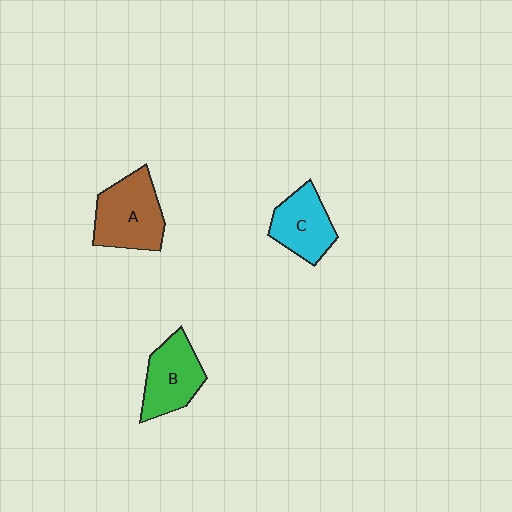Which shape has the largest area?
Shape A (brown).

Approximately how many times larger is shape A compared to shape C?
Approximately 1.3 times.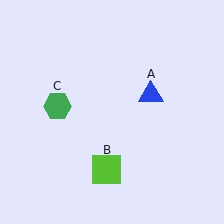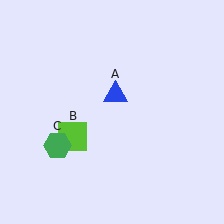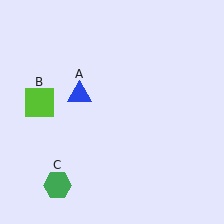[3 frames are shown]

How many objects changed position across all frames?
3 objects changed position: blue triangle (object A), lime square (object B), green hexagon (object C).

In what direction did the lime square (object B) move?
The lime square (object B) moved up and to the left.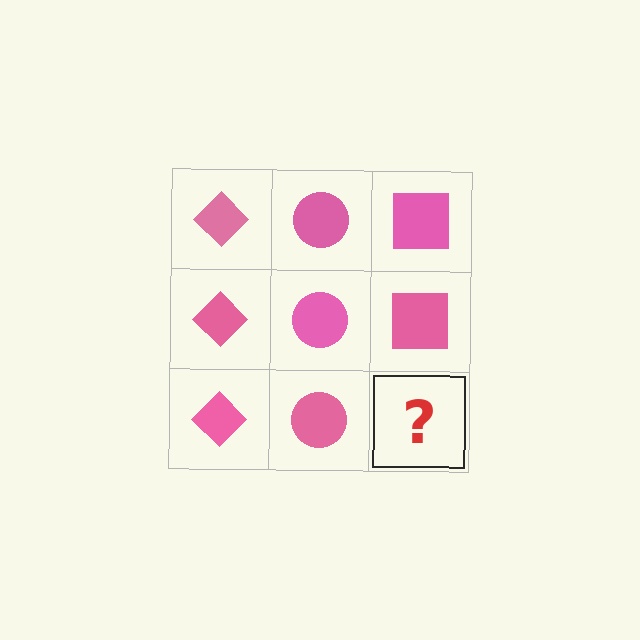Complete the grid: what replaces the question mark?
The question mark should be replaced with a pink square.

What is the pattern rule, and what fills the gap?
The rule is that each column has a consistent shape. The gap should be filled with a pink square.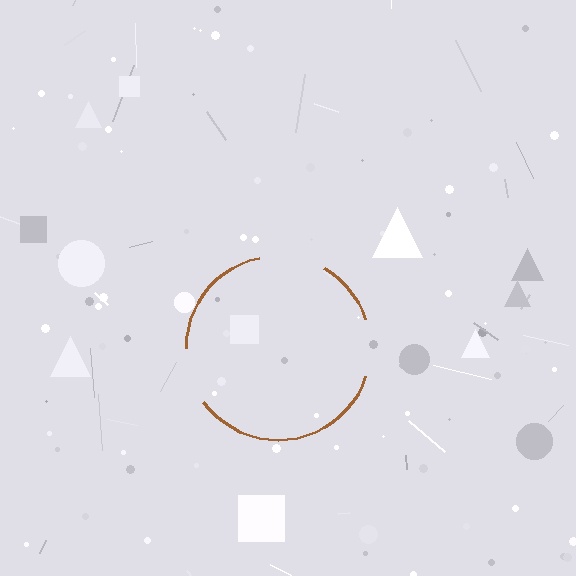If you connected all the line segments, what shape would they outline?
They would outline a circle.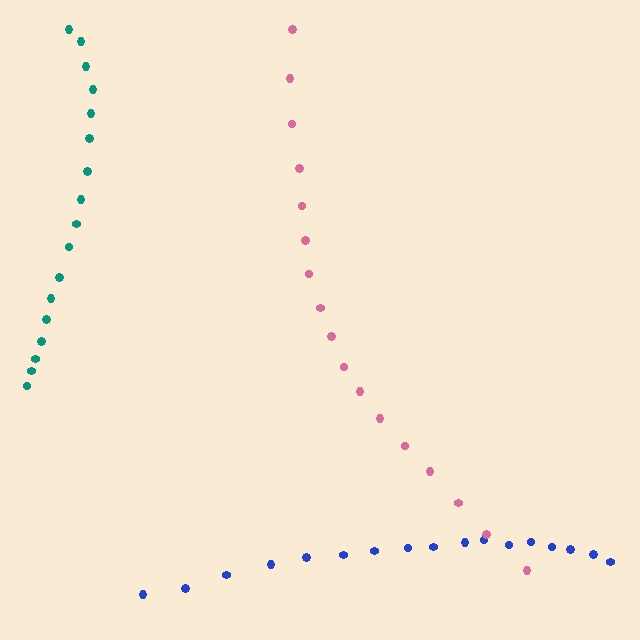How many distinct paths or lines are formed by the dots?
There are 3 distinct paths.